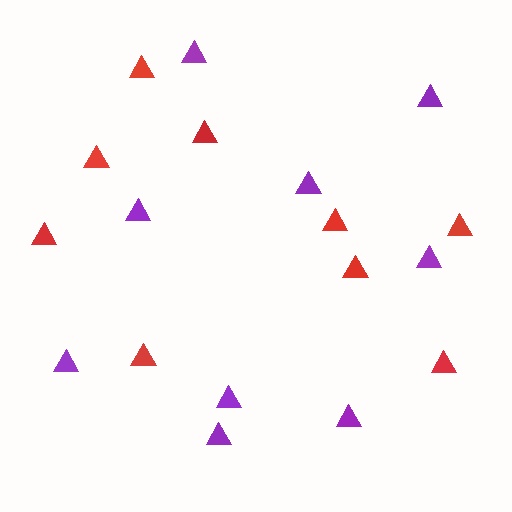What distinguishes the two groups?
There are 2 groups: one group of red triangles (9) and one group of purple triangles (9).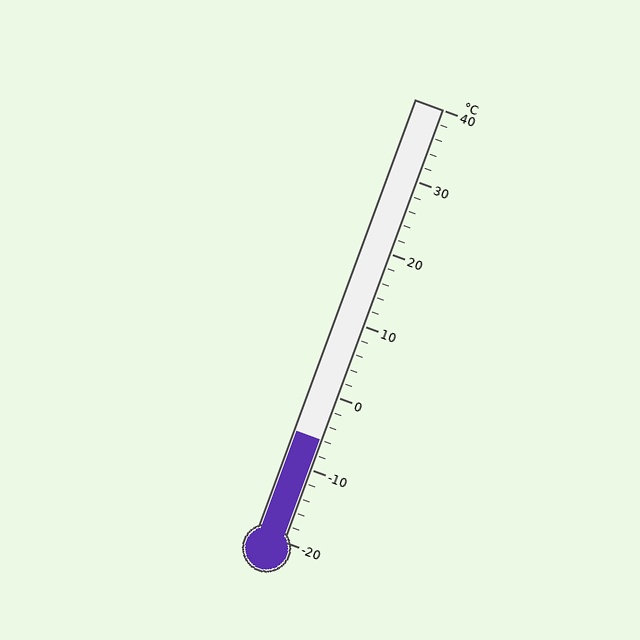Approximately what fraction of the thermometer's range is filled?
The thermometer is filled to approximately 25% of its range.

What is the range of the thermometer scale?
The thermometer scale ranges from -20°C to 40°C.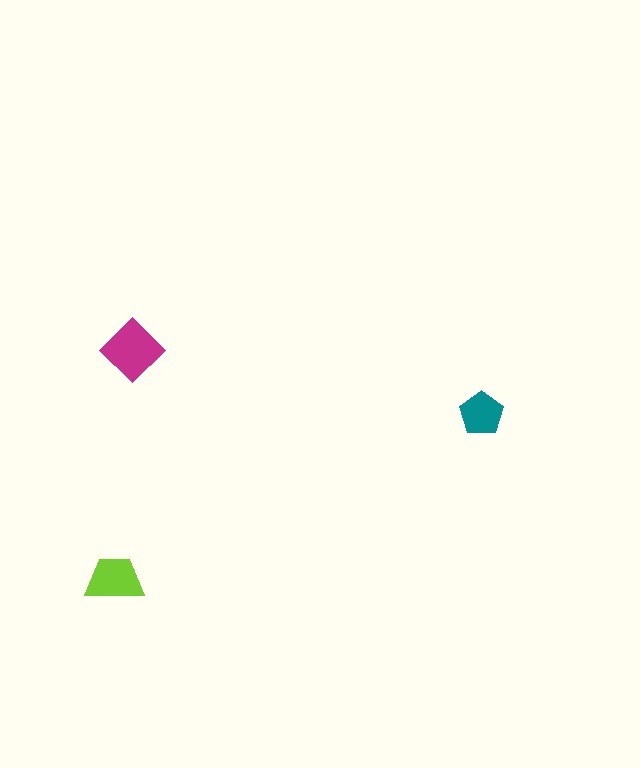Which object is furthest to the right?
The teal pentagon is rightmost.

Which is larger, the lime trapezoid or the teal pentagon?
The lime trapezoid.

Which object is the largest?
The magenta diamond.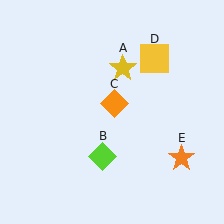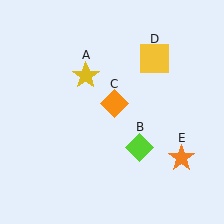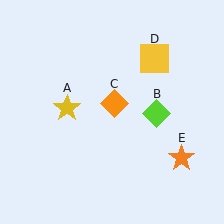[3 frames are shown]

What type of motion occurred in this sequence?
The yellow star (object A), lime diamond (object B) rotated counterclockwise around the center of the scene.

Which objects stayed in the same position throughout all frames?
Orange diamond (object C) and yellow square (object D) and orange star (object E) remained stationary.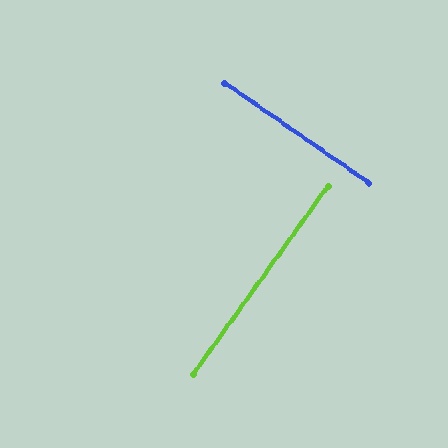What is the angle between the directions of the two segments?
Approximately 89 degrees.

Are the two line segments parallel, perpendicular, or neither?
Perpendicular — they meet at approximately 89°.